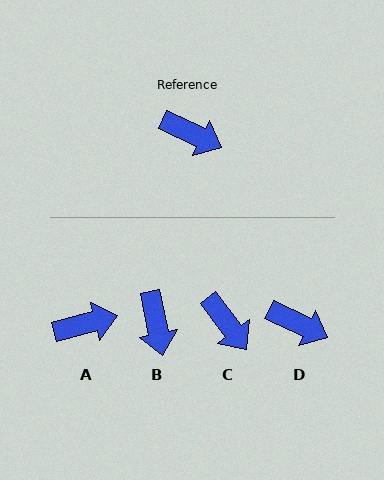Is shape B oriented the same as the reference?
No, it is off by about 53 degrees.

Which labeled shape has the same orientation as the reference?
D.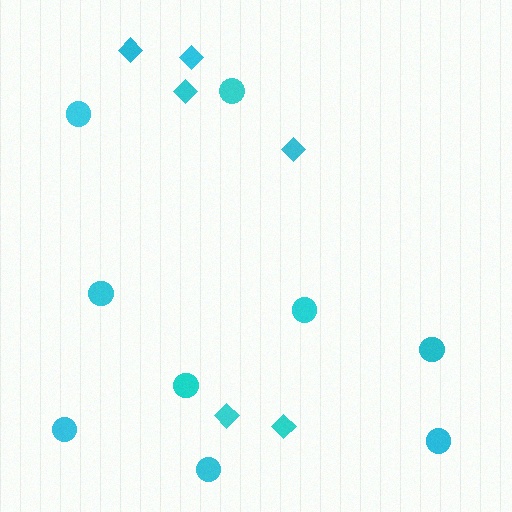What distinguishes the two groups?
There are 2 groups: one group of diamonds (6) and one group of circles (9).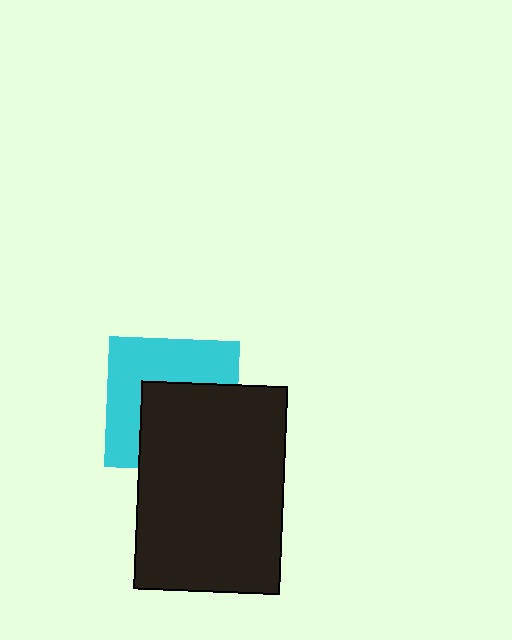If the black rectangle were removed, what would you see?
You would see the complete cyan square.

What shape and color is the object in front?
The object in front is a black rectangle.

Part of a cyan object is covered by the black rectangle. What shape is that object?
It is a square.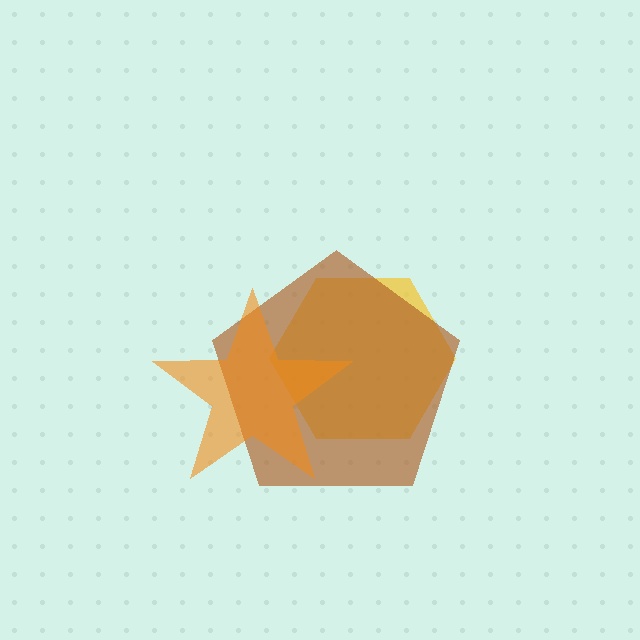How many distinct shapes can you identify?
There are 3 distinct shapes: a yellow hexagon, a brown pentagon, an orange star.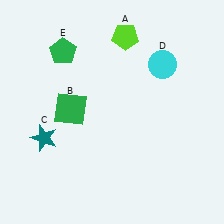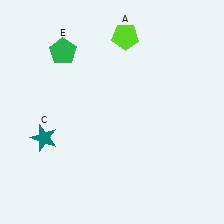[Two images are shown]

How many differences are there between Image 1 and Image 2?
There are 2 differences between the two images.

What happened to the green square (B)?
The green square (B) was removed in Image 2. It was in the top-left area of Image 1.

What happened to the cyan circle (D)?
The cyan circle (D) was removed in Image 2. It was in the top-right area of Image 1.